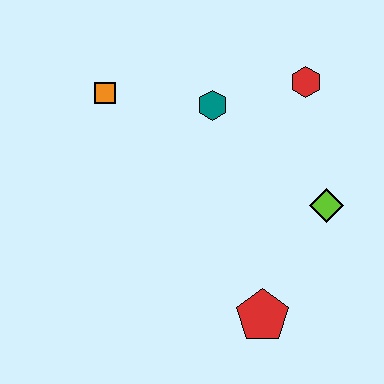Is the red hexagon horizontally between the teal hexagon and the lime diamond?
Yes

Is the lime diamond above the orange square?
No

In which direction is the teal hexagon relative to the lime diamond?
The teal hexagon is to the left of the lime diamond.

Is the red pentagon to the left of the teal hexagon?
No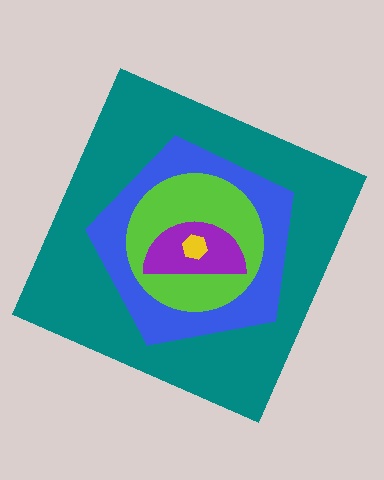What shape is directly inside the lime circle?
The purple semicircle.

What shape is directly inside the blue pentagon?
The lime circle.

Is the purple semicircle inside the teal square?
Yes.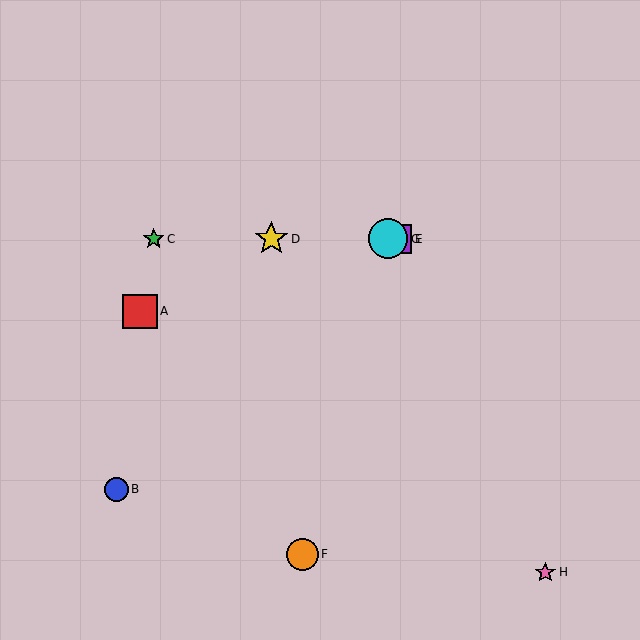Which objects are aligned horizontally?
Objects C, D, E, G are aligned horizontally.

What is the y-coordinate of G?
Object G is at y≈239.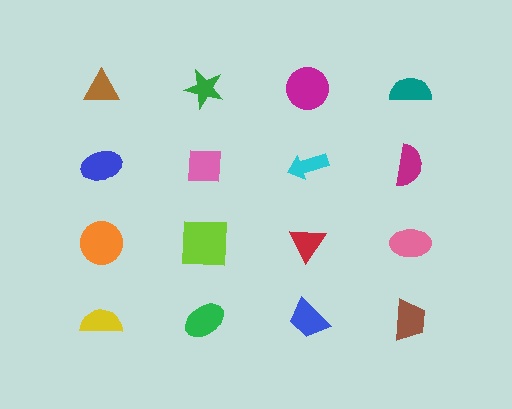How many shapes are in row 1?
4 shapes.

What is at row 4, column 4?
A brown trapezoid.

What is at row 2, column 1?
A blue ellipse.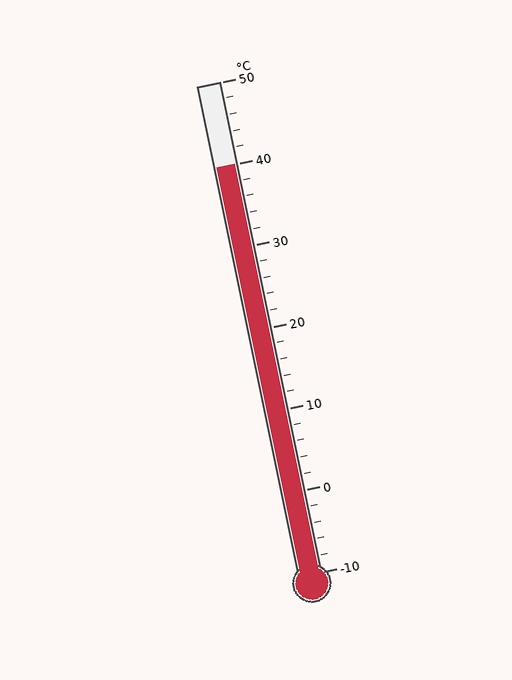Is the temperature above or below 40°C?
The temperature is at 40°C.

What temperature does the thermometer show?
The thermometer shows approximately 40°C.